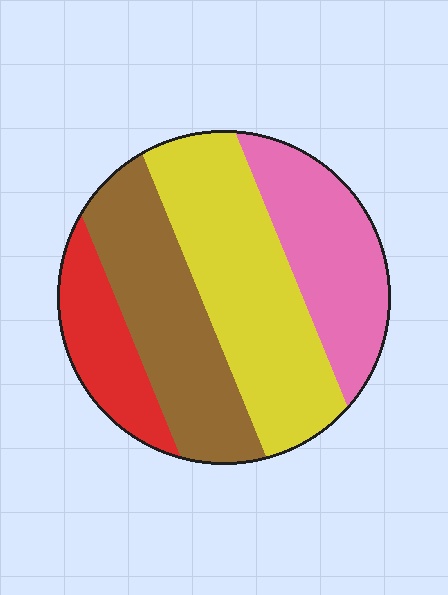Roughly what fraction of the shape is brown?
Brown covers about 30% of the shape.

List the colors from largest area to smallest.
From largest to smallest: yellow, brown, pink, red.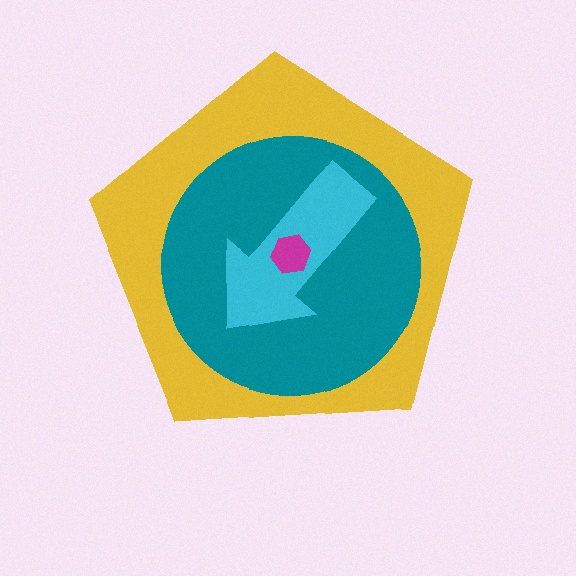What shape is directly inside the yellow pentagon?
The teal circle.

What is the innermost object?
The magenta hexagon.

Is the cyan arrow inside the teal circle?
Yes.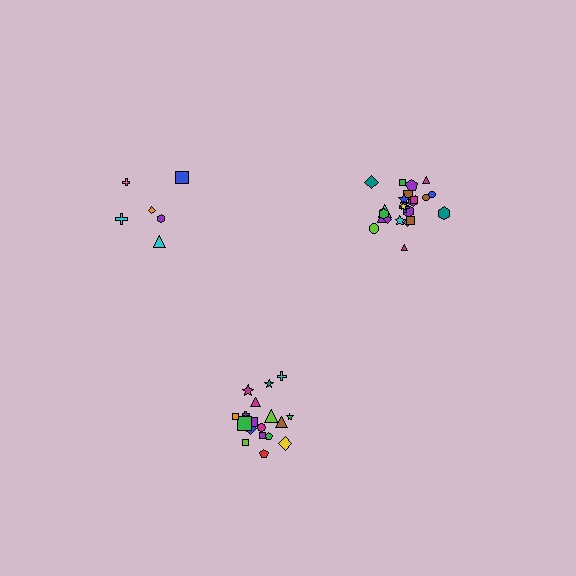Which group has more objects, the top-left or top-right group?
The top-right group.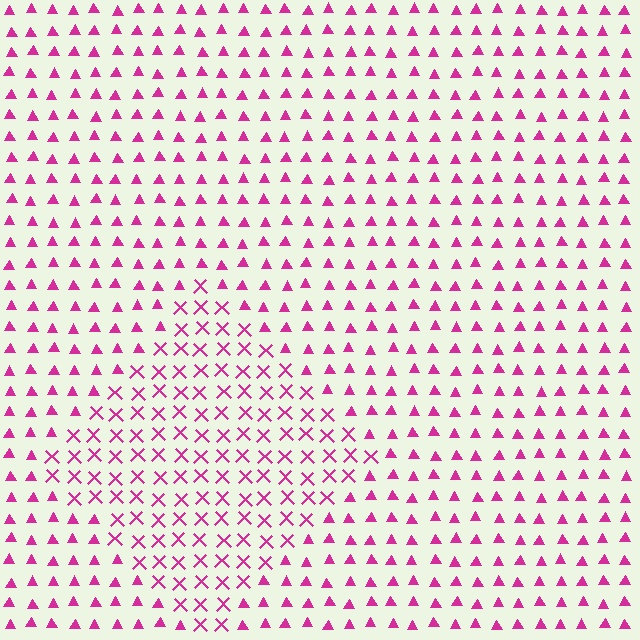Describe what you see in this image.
The image is filled with small magenta elements arranged in a uniform grid. A diamond-shaped region contains X marks, while the surrounding area contains triangles. The boundary is defined purely by the change in element shape.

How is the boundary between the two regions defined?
The boundary is defined by a change in element shape: X marks inside vs. triangles outside. All elements share the same color and spacing.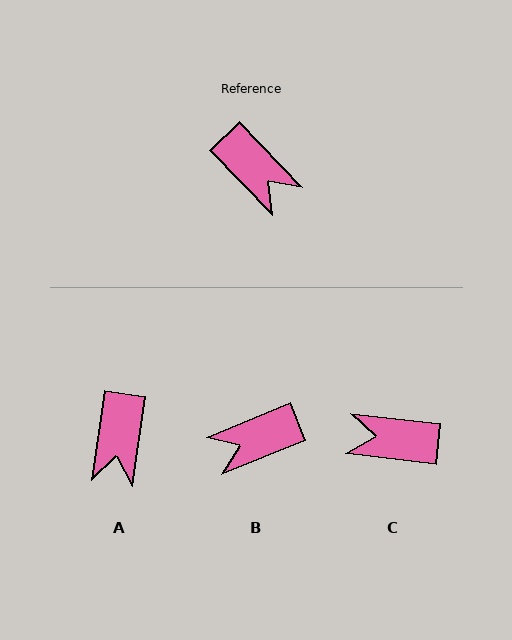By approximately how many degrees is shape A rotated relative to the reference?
Approximately 52 degrees clockwise.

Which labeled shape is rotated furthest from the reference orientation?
C, about 141 degrees away.